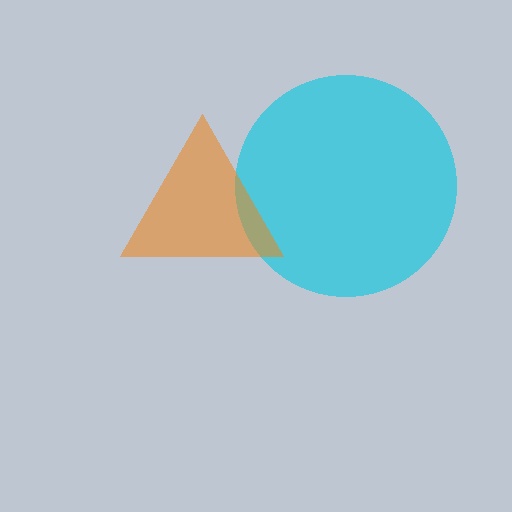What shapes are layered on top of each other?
The layered shapes are: a cyan circle, an orange triangle.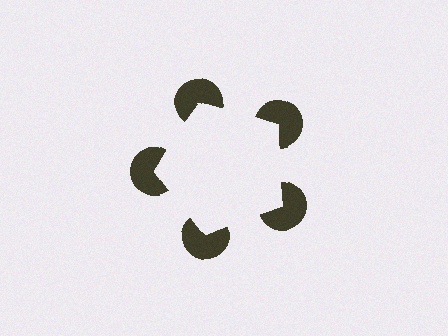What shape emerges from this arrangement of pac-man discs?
An illusory pentagon — its edges are inferred from the aligned wedge cuts in the pac-man discs, not physically drawn.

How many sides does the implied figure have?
5 sides.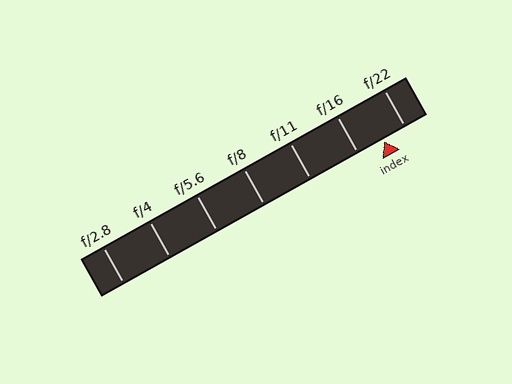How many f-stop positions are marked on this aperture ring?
There are 7 f-stop positions marked.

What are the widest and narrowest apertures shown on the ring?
The widest aperture shown is f/2.8 and the narrowest is f/22.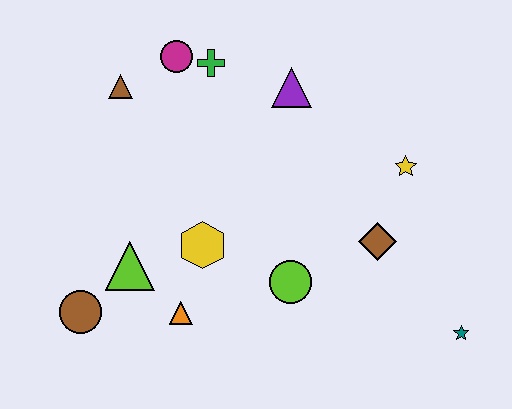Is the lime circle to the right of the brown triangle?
Yes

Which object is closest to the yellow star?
The brown diamond is closest to the yellow star.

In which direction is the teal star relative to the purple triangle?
The teal star is below the purple triangle.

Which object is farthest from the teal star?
The brown triangle is farthest from the teal star.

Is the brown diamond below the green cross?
Yes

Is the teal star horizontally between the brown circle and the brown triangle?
No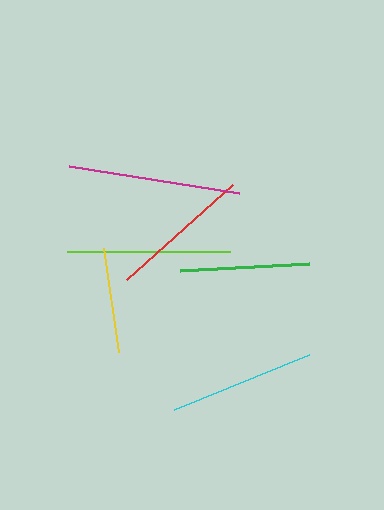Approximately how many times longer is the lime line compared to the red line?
The lime line is approximately 1.1 times the length of the red line.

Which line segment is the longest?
The magenta line is the longest at approximately 172 pixels.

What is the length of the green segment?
The green segment is approximately 129 pixels long.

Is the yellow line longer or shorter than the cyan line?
The cyan line is longer than the yellow line.